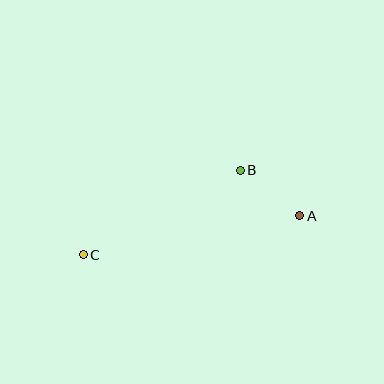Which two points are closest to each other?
Points A and B are closest to each other.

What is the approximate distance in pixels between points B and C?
The distance between B and C is approximately 178 pixels.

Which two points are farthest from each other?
Points A and C are farthest from each other.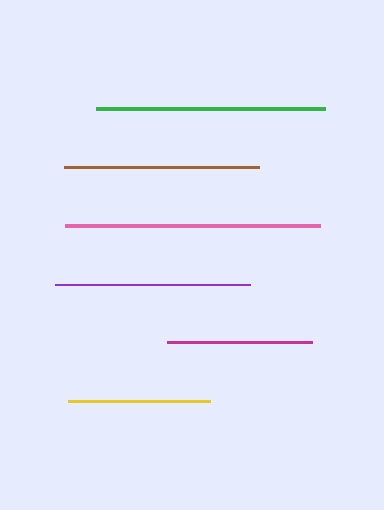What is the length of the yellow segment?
The yellow segment is approximately 142 pixels long.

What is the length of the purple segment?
The purple segment is approximately 195 pixels long.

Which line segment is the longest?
The pink line is the longest at approximately 255 pixels.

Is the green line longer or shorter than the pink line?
The pink line is longer than the green line.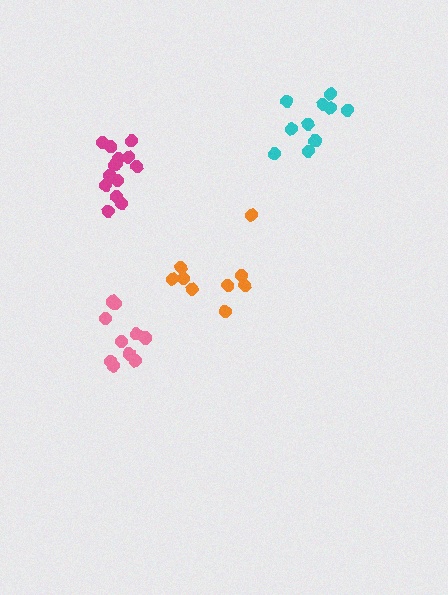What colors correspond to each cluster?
The clusters are colored: cyan, pink, orange, magenta.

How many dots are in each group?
Group 1: 10 dots, Group 2: 10 dots, Group 3: 9 dots, Group 4: 14 dots (43 total).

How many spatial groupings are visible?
There are 4 spatial groupings.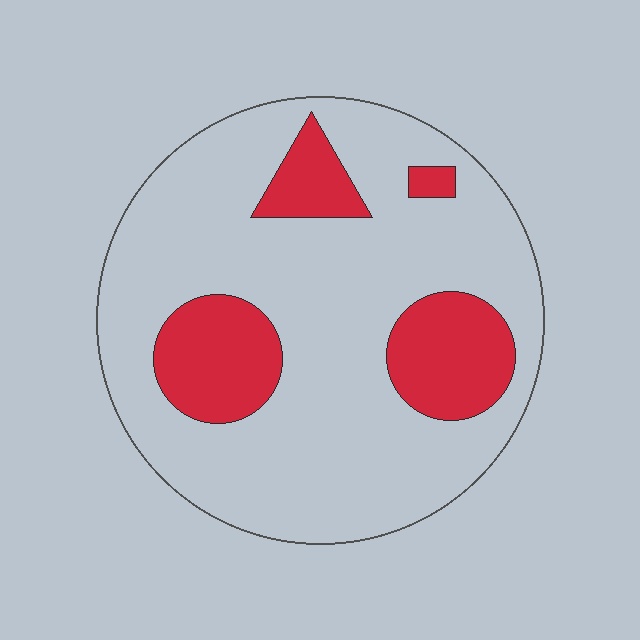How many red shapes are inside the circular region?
4.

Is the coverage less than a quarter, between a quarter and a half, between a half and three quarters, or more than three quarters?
Less than a quarter.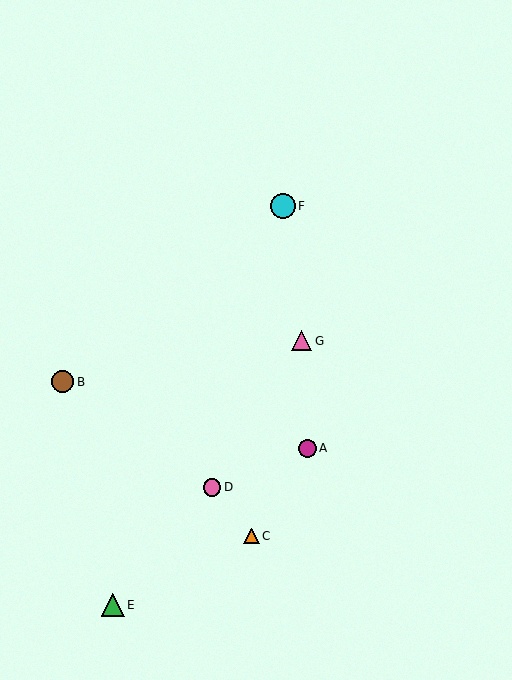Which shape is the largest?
The cyan circle (labeled F) is the largest.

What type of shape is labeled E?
Shape E is a green triangle.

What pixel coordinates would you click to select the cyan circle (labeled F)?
Click at (283, 206) to select the cyan circle F.